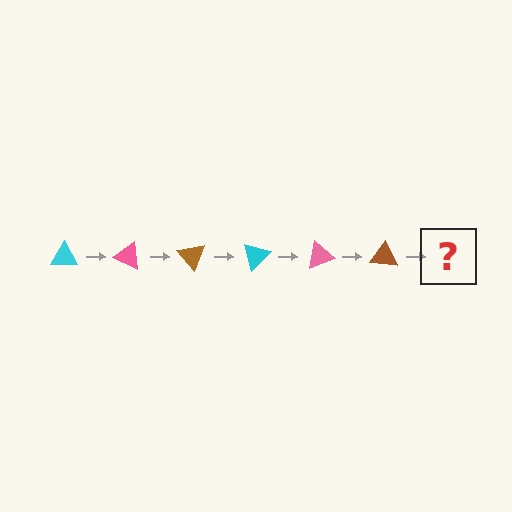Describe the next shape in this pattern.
It should be a cyan triangle, rotated 150 degrees from the start.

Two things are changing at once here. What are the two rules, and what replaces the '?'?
The two rules are that it rotates 25 degrees each step and the color cycles through cyan, pink, and brown. The '?' should be a cyan triangle, rotated 150 degrees from the start.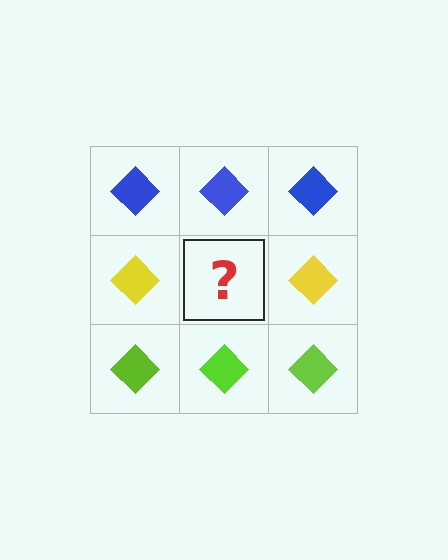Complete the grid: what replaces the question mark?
The question mark should be replaced with a yellow diamond.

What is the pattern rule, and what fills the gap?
The rule is that each row has a consistent color. The gap should be filled with a yellow diamond.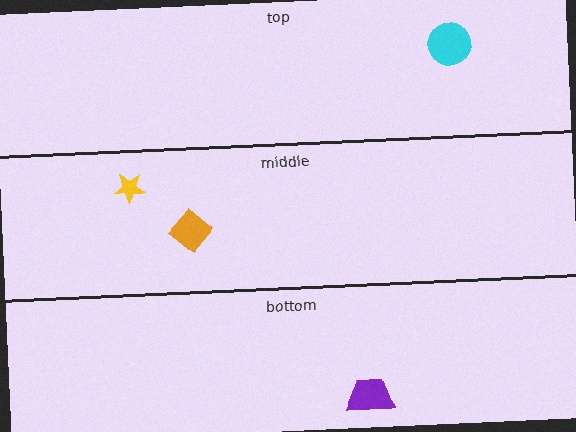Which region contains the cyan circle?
The top region.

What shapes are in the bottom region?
The purple trapezoid.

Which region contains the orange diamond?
The middle region.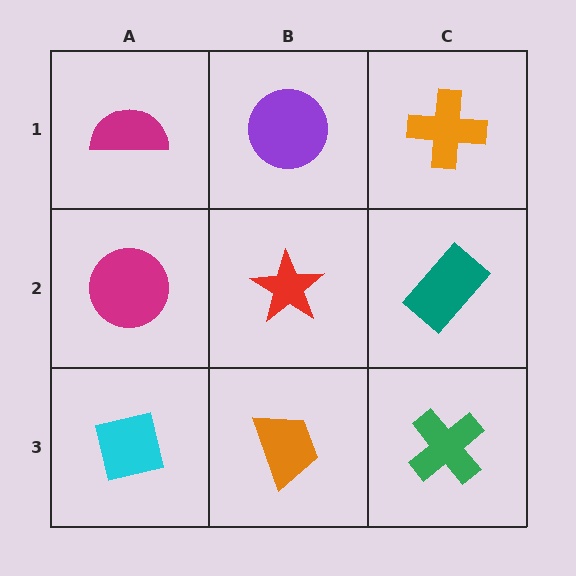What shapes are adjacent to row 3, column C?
A teal rectangle (row 2, column C), an orange trapezoid (row 3, column B).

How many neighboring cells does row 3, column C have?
2.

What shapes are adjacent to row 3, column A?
A magenta circle (row 2, column A), an orange trapezoid (row 3, column B).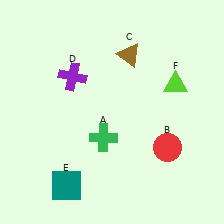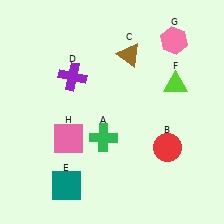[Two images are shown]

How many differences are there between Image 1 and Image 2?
There are 2 differences between the two images.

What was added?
A pink hexagon (G), a pink square (H) were added in Image 2.